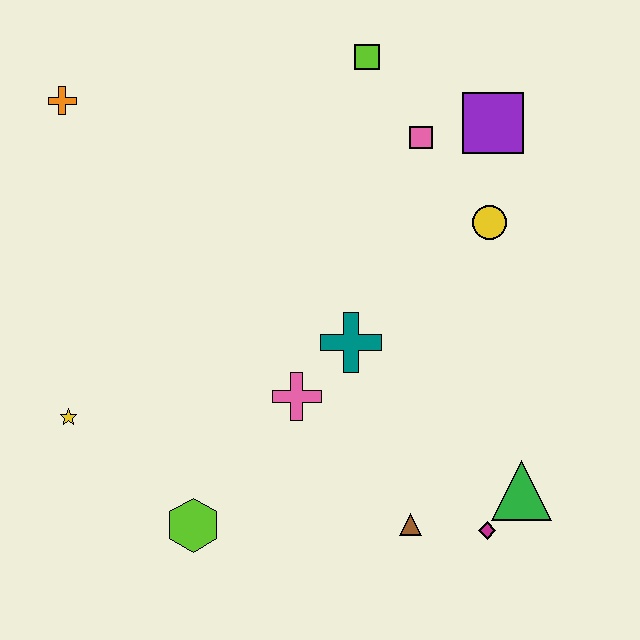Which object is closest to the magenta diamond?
The green triangle is closest to the magenta diamond.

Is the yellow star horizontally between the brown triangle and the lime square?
No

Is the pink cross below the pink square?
Yes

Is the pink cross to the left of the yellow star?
No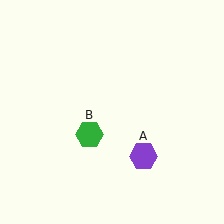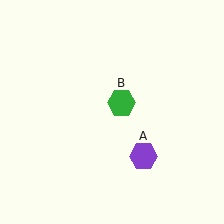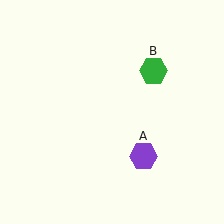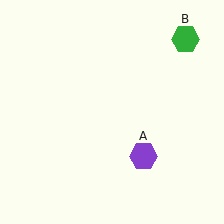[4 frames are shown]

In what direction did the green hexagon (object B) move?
The green hexagon (object B) moved up and to the right.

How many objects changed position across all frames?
1 object changed position: green hexagon (object B).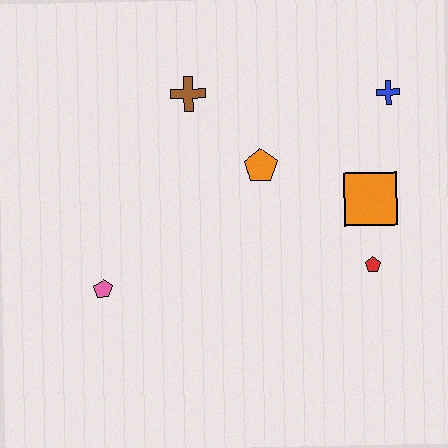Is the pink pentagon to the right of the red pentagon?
No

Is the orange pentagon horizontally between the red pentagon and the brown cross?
Yes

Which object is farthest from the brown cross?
The red pentagon is farthest from the brown cross.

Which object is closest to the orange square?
The red pentagon is closest to the orange square.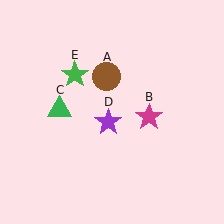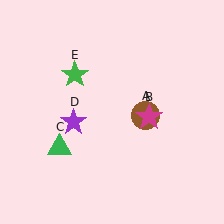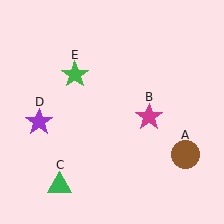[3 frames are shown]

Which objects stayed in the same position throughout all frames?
Magenta star (object B) and green star (object E) remained stationary.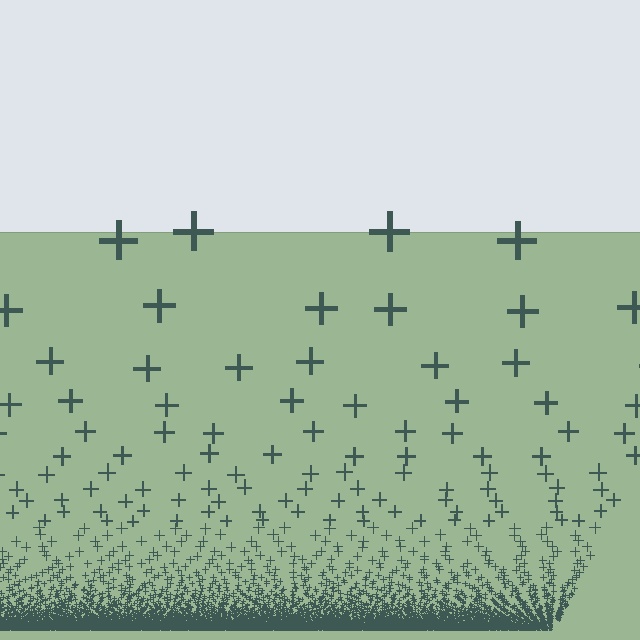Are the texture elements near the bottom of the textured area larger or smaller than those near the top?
Smaller. The gradient is inverted — elements near the bottom are smaller and denser.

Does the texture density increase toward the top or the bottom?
Density increases toward the bottom.